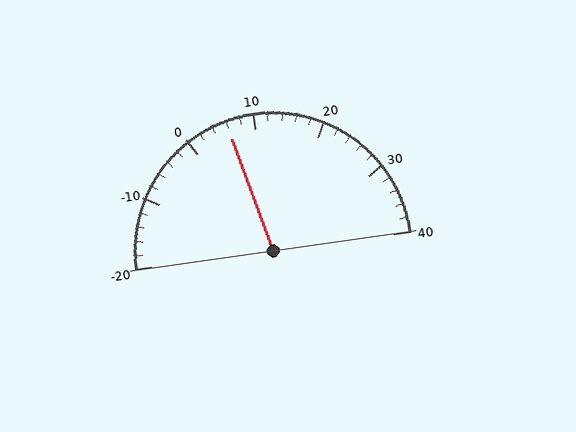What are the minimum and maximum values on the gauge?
The gauge ranges from -20 to 40.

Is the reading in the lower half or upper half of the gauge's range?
The reading is in the lower half of the range (-20 to 40).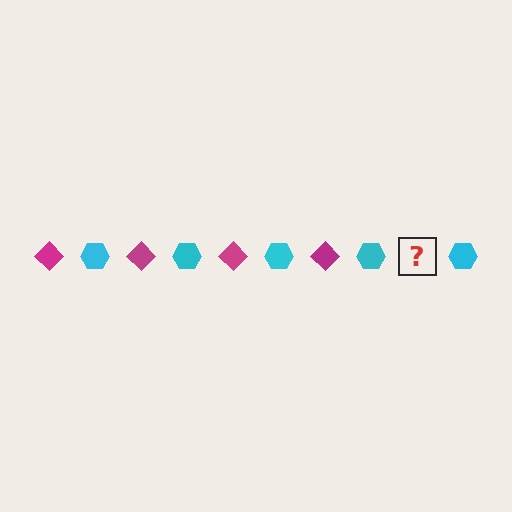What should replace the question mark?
The question mark should be replaced with a magenta diamond.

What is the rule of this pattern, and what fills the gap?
The rule is that the pattern alternates between magenta diamond and cyan hexagon. The gap should be filled with a magenta diamond.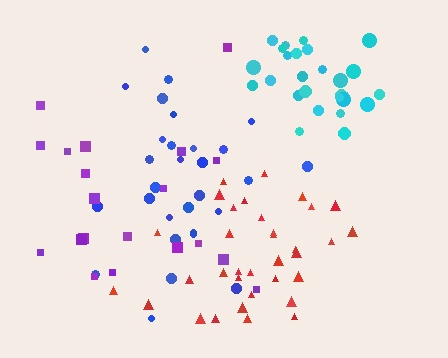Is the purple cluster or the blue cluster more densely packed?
Blue.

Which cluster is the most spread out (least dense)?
Purple.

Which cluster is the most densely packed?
Cyan.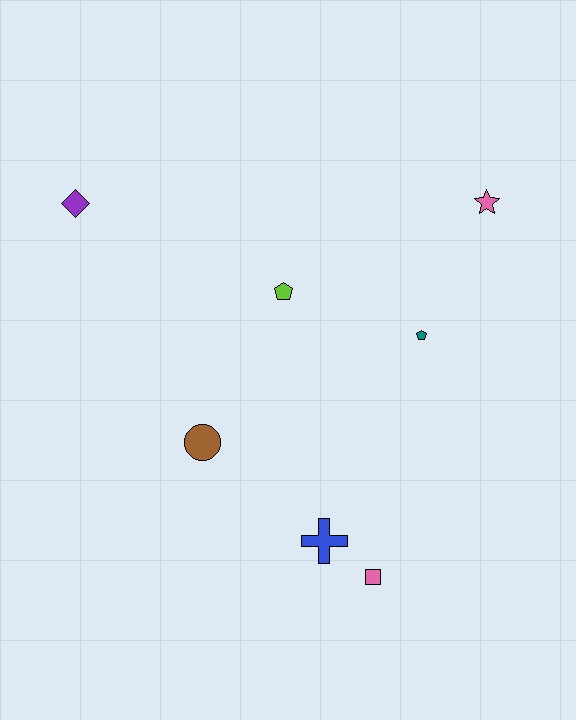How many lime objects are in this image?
There is 1 lime object.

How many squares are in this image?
There is 1 square.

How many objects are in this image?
There are 7 objects.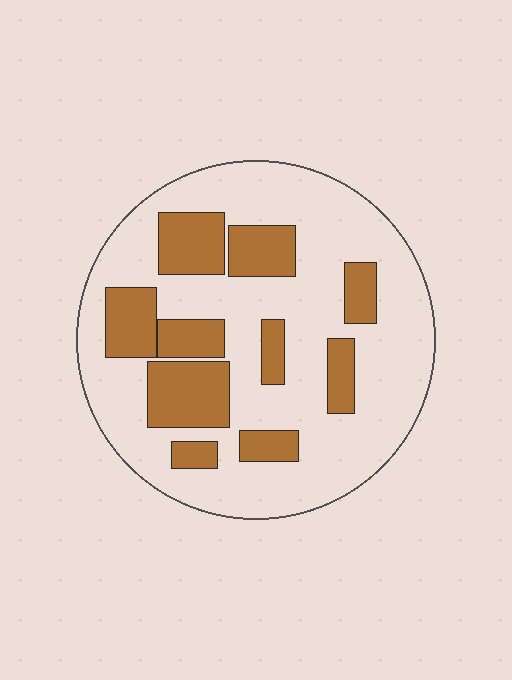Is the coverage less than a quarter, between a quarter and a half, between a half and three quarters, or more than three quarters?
Between a quarter and a half.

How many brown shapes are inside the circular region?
10.